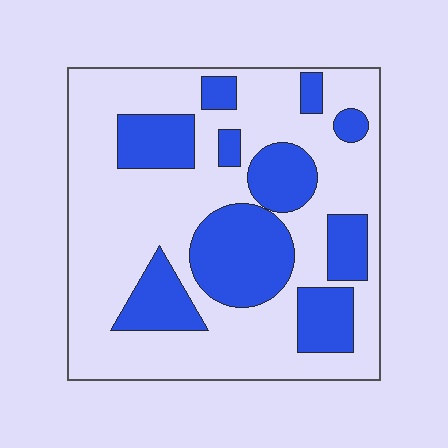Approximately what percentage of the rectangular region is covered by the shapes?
Approximately 30%.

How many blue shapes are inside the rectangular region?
10.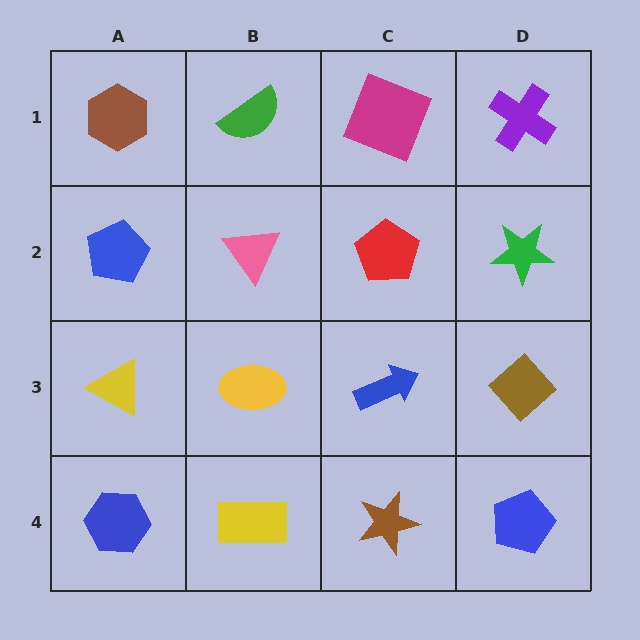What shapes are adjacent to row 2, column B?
A green semicircle (row 1, column B), a yellow ellipse (row 3, column B), a blue pentagon (row 2, column A), a red pentagon (row 2, column C).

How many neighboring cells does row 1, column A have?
2.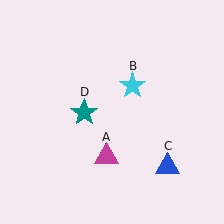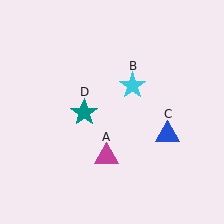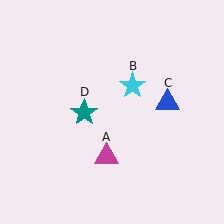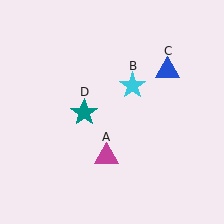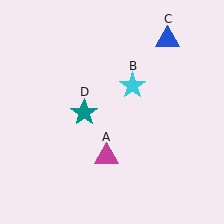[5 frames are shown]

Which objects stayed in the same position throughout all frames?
Magenta triangle (object A) and cyan star (object B) and teal star (object D) remained stationary.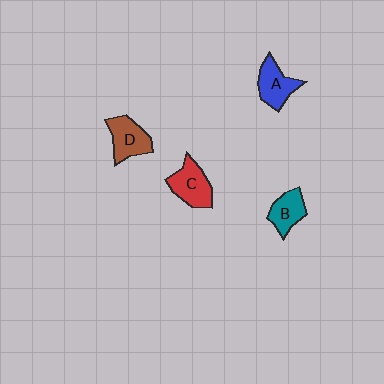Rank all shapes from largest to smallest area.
From largest to smallest: C (red), D (brown), A (blue), B (teal).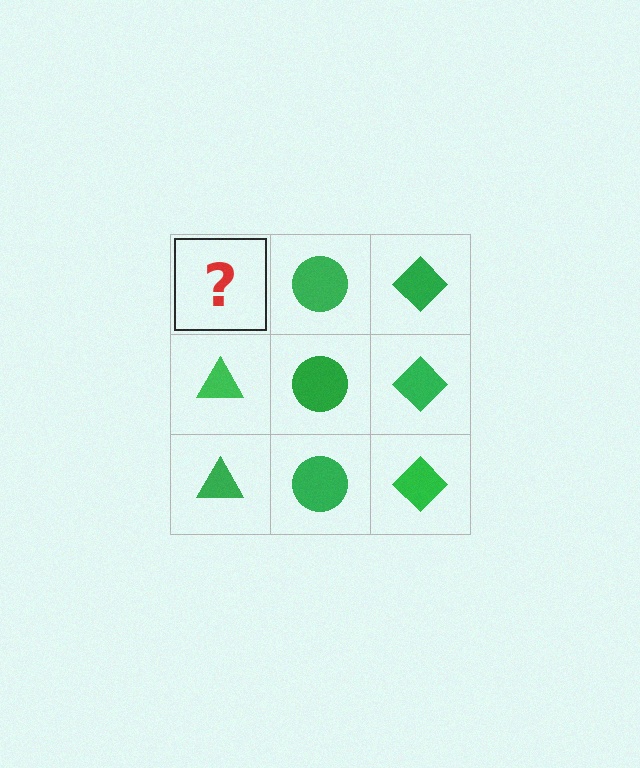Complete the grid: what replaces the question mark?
The question mark should be replaced with a green triangle.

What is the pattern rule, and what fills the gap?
The rule is that each column has a consistent shape. The gap should be filled with a green triangle.